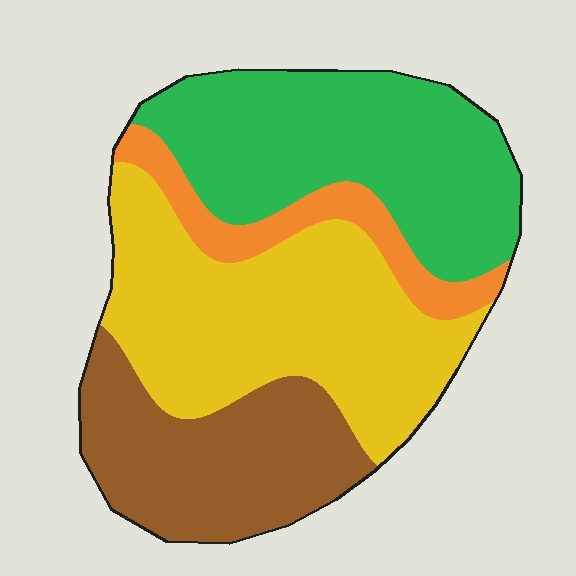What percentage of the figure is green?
Green takes up about one third (1/3) of the figure.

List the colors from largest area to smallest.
From largest to smallest: yellow, green, brown, orange.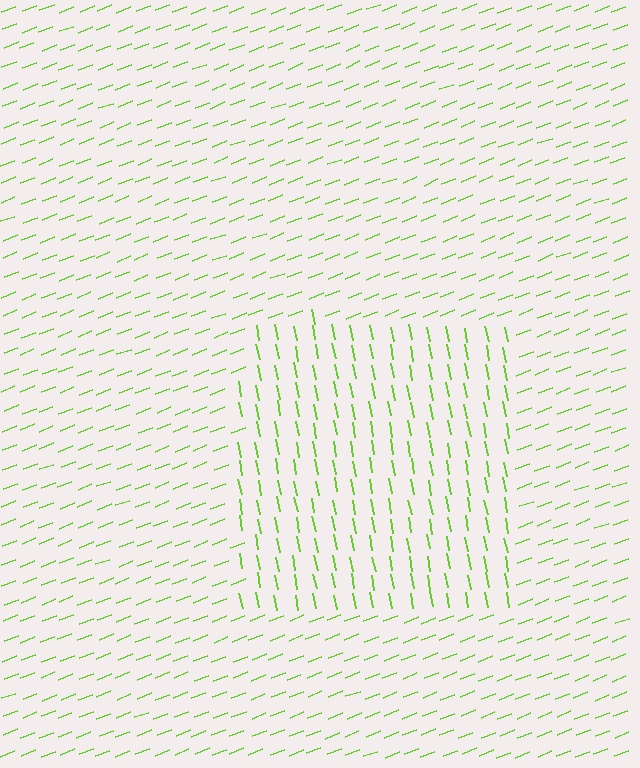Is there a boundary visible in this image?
Yes, there is a texture boundary formed by a change in line orientation.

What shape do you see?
I see a rectangle.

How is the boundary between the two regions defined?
The boundary is defined purely by a change in line orientation (approximately 79 degrees difference). All lines are the same color and thickness.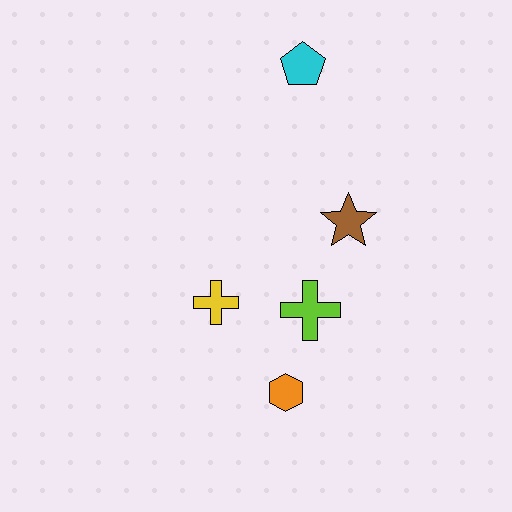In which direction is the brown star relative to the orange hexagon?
The brown star is above the orange hexagon.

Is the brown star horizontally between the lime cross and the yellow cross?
No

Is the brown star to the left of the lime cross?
No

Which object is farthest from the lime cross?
The cyan pentagon is farthest from the lime cross.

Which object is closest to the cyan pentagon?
The brown star is closest to the cyan pentagon.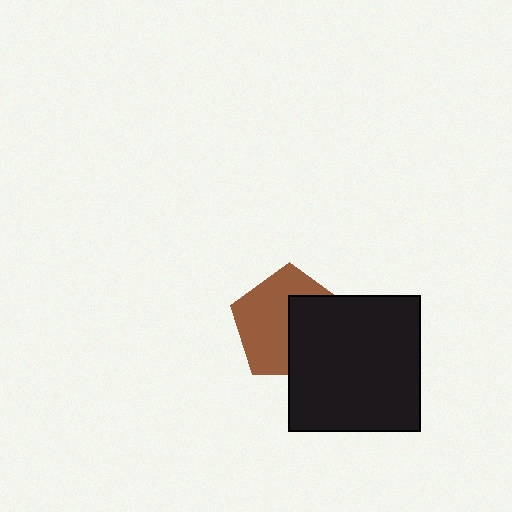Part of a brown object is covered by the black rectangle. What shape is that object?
It is a pentagon.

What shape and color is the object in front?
The object in front is a black rectangle.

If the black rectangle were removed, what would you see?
You would see the complete brown pentagon.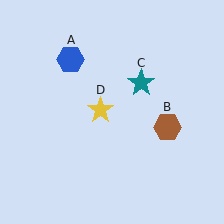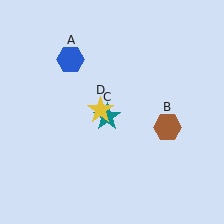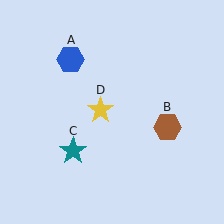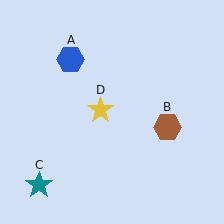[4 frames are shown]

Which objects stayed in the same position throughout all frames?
Blue hexagon (object A) and brown hexagon (object B) and yellow star (object D) remained stationary.